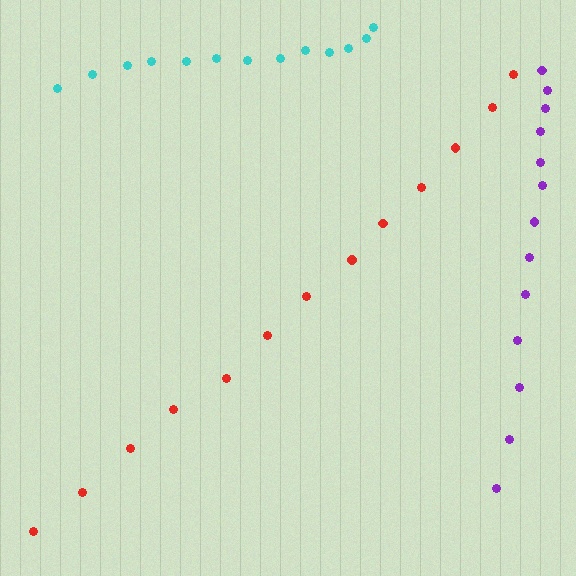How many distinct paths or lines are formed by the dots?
There are 3 distinct paths.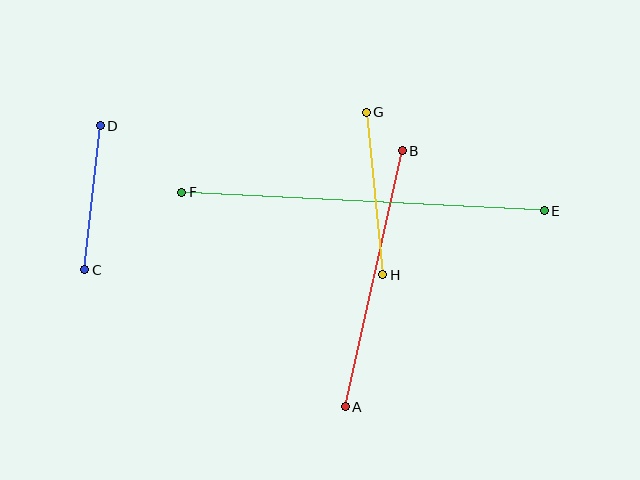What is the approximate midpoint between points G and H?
The midpoint is at approximately (374, 193) pixels.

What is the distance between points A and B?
The distance is approximately 262 pixels.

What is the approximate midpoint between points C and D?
The midpoint is at approximately (92, 198) pixels.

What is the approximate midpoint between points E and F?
The midpoint is at approximately (363, 202) pixels.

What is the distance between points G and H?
The distance is approximately 163 pixels.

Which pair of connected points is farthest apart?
Points E and F are farthest apart.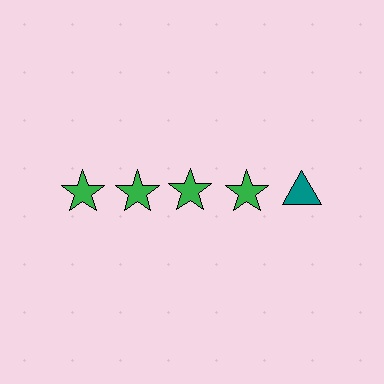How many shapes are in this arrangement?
There are 5 shapes arranged in a grid pattern.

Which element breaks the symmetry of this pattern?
The teal triangle in the top row, rightmost column breaks the symmetry. All other shapes are green stars.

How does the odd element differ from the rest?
It differs in both color (teal instead of green) and shape (triangle instead of star).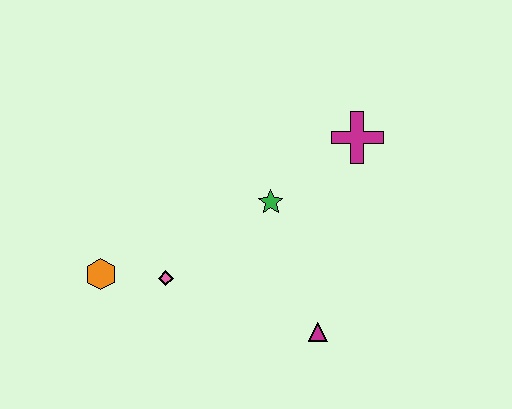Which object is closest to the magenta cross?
The green star is closest to the magenta cross.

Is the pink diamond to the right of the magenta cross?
No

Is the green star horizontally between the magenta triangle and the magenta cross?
No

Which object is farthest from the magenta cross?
The orange hexagon is farthest from the magenta cross.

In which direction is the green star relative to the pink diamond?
The green star is to the right of the pink diamond.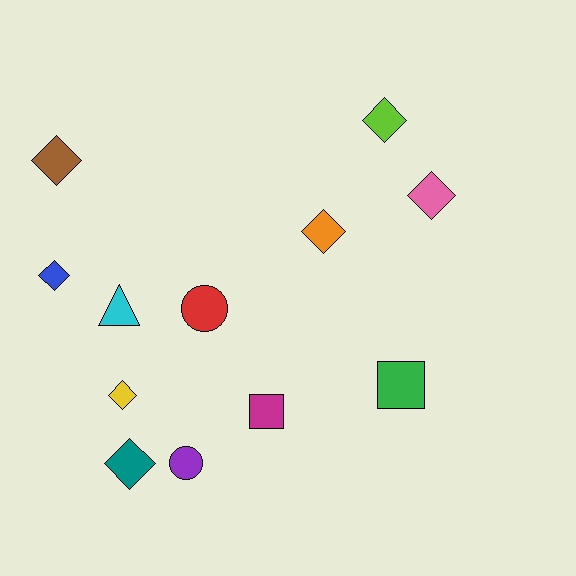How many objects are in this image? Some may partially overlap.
There are 12 objects.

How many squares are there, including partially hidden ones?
There are 2 squares.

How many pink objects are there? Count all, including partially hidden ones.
There is 1 pink object.